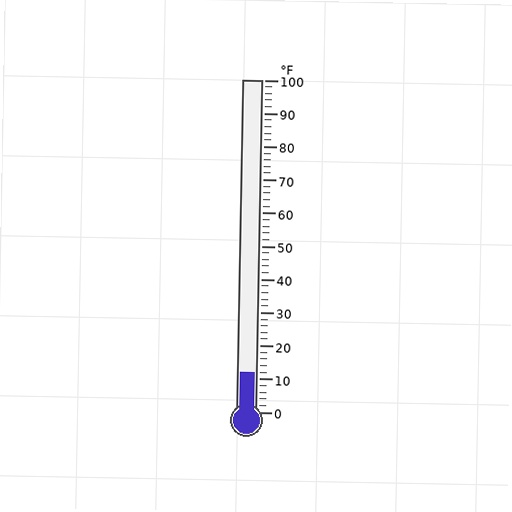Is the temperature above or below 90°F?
The temperature is below 90°F.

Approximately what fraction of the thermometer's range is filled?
The thermometer is filled to approximately 10% of its range.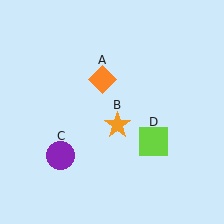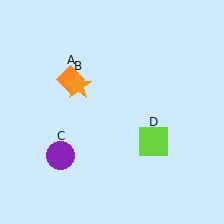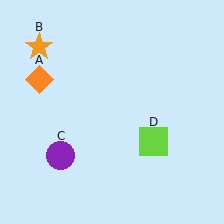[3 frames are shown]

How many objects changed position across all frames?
2 objects changed position: orange diamond (object A), orange star (object B).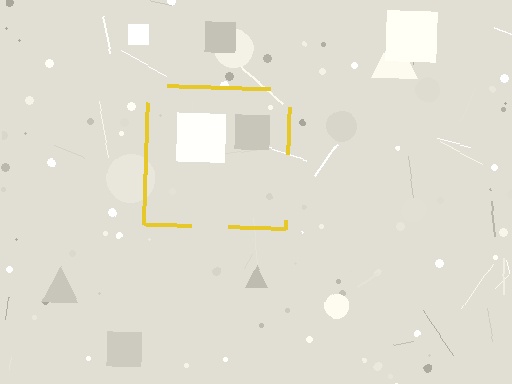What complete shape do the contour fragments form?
The contour fragments form a square.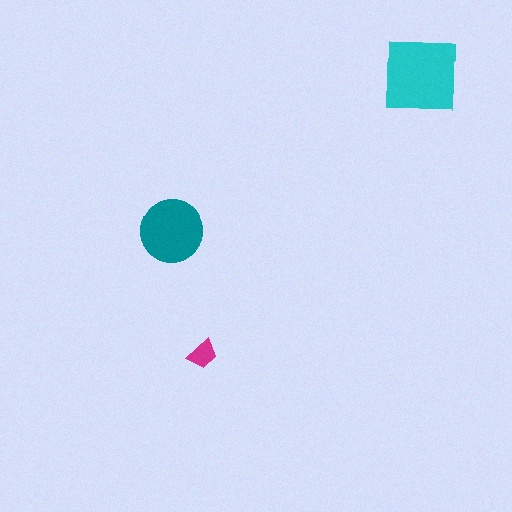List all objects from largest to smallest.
The cyan square, the teal circle, the magenta trapezoid.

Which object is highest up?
The cyan square is topmost.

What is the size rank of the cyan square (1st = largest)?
1st.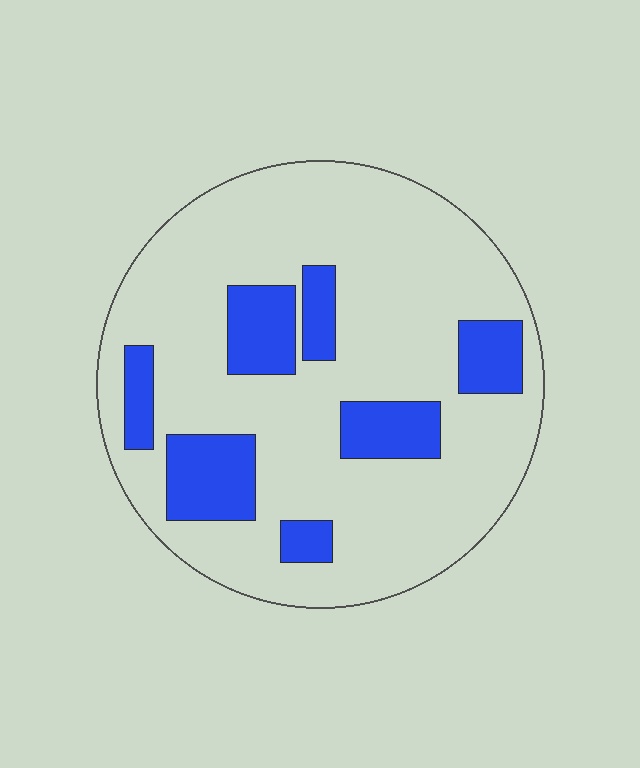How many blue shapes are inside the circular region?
7.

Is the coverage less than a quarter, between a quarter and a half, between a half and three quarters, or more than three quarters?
Less than a quarter.